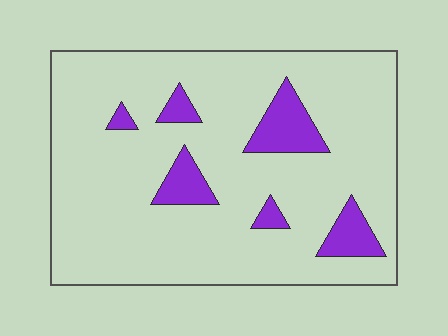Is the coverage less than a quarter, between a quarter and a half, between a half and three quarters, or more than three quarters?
Less than a quarter.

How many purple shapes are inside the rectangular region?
6.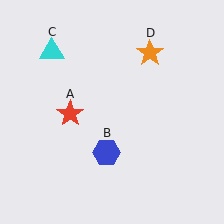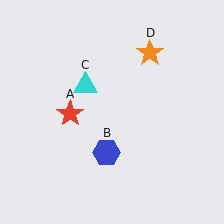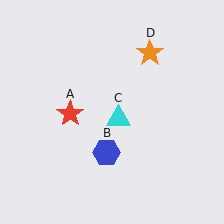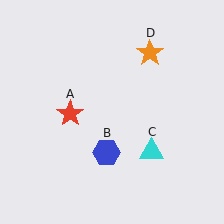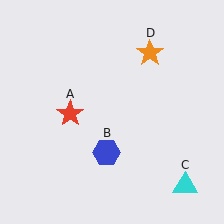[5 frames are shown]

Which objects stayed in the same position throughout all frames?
Red star (object A) and blue hexagon (object B) and orange star (object D) remained stationary.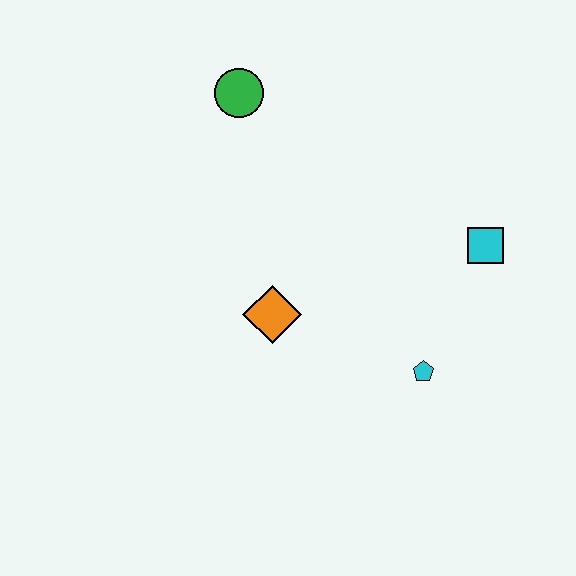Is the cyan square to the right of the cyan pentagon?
Yes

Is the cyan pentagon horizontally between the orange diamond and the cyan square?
Yes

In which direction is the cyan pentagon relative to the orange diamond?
The cyan pentagon is to the right of the orange diamond.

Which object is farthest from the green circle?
The cyan pentagon is farthest from the green circle.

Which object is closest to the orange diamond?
The cyan pentagon is closest to the orange diamond.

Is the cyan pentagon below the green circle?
Yes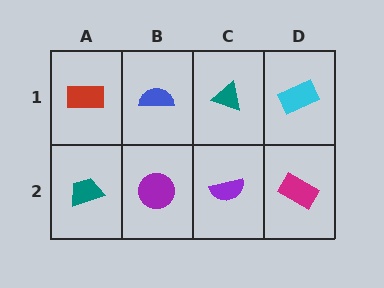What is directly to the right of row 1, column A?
A blue semicircle.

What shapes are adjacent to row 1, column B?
A purple circle (row 2, column B), a red rectangle (row 1, column A), a teal triangle (row 1, column C).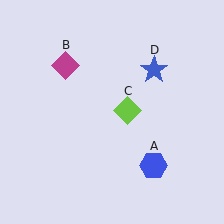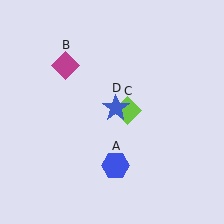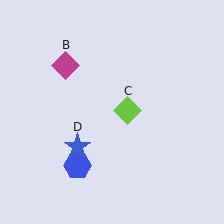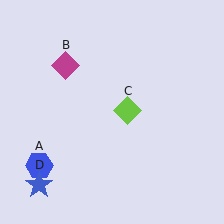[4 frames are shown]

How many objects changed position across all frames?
2 objects changed position: blue hexagon (object A), blue star (object D).